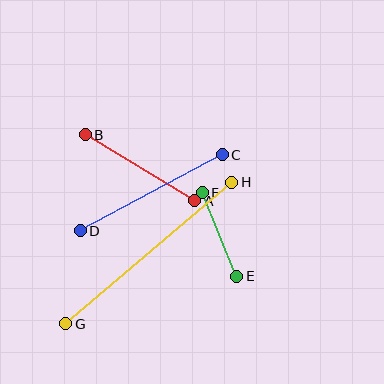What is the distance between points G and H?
The distance is approximately 218 pixels.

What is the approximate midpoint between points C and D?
The midpoint is at approximately (151, 193) pixels.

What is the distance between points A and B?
The distance is approximately 128 pixels.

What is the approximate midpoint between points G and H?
The midpoint is at approximately (149, 253) pixels.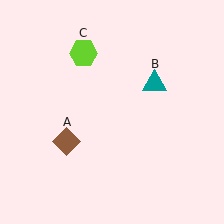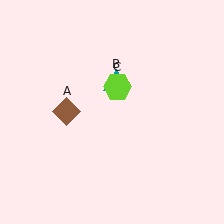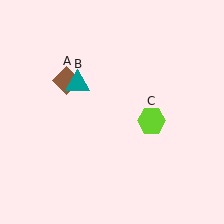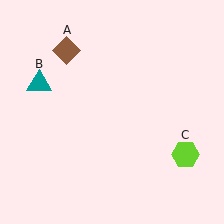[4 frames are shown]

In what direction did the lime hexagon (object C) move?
The lime hexagon (object C) moved down and to the right.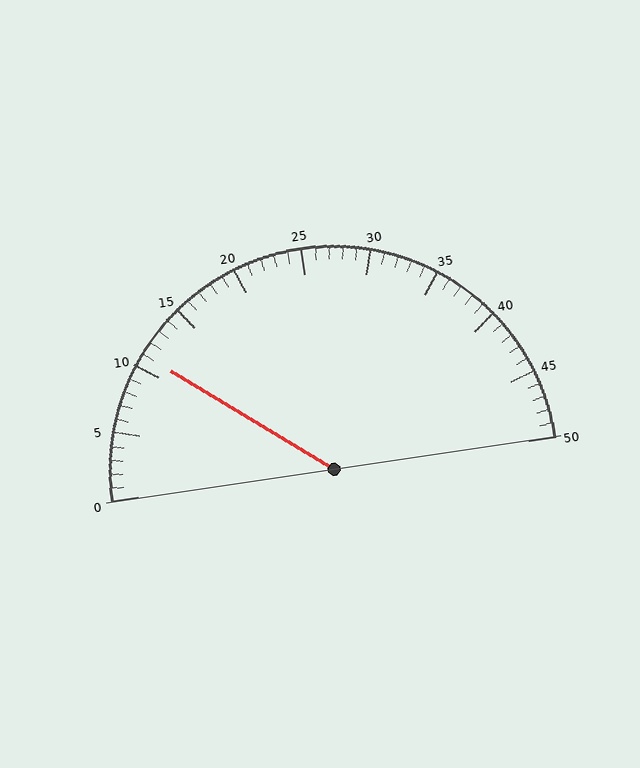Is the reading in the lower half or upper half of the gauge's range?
The reading is in the lower half of the range (0 to 50).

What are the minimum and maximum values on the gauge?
The gauge ranges from 0 to 50.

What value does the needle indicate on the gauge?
The needle indicates approximately 11.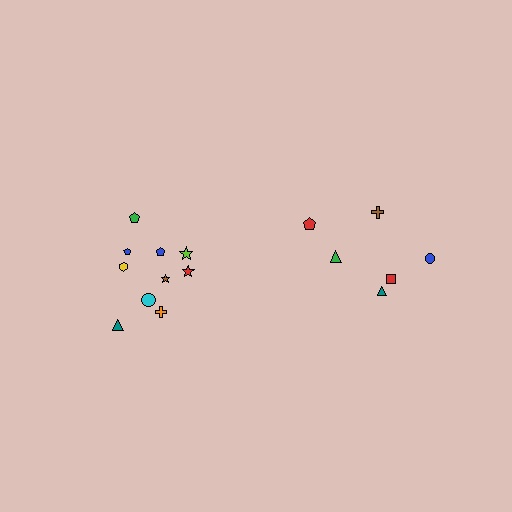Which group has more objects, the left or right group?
The left group.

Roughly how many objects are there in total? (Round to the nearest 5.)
Roughly 15 objects in total.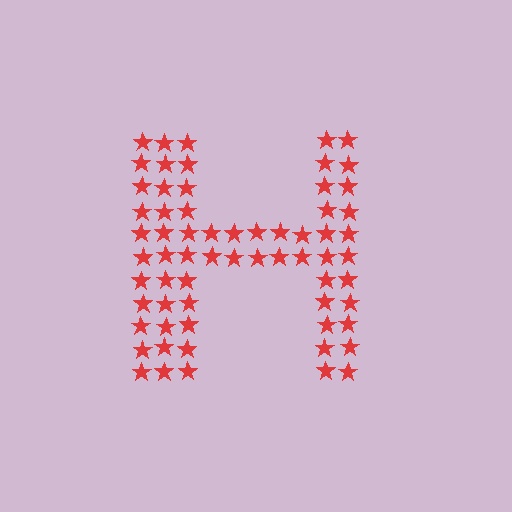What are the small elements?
The small elements are stars.